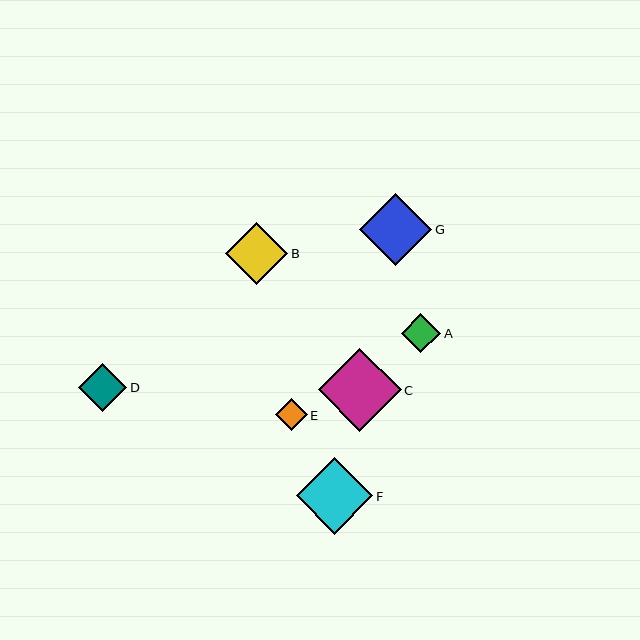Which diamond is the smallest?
Diamond E is the smallest with a size of approximately 31 pixels.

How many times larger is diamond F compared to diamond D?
Diamond F is approximately 1.6 times the size of diamond D.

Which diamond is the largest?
Diamond C is the largest with a size of approximately 83 pixels.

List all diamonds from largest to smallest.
From largest to smallest: C, F, G, B, D, A, E.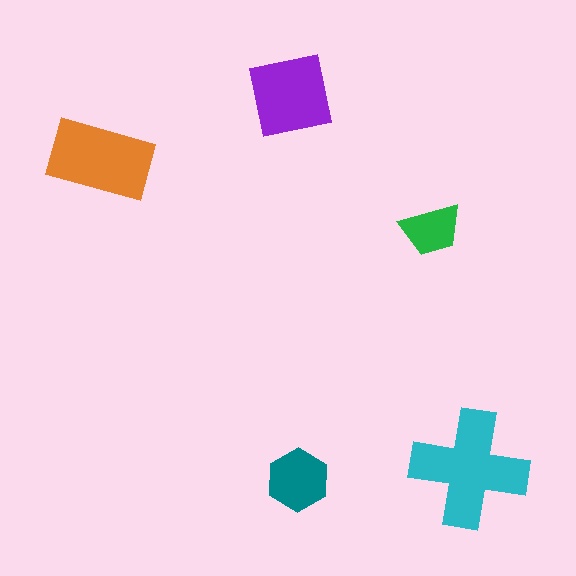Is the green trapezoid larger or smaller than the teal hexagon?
Smaller.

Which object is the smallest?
The green trapezoid.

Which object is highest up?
The purple square is topmost.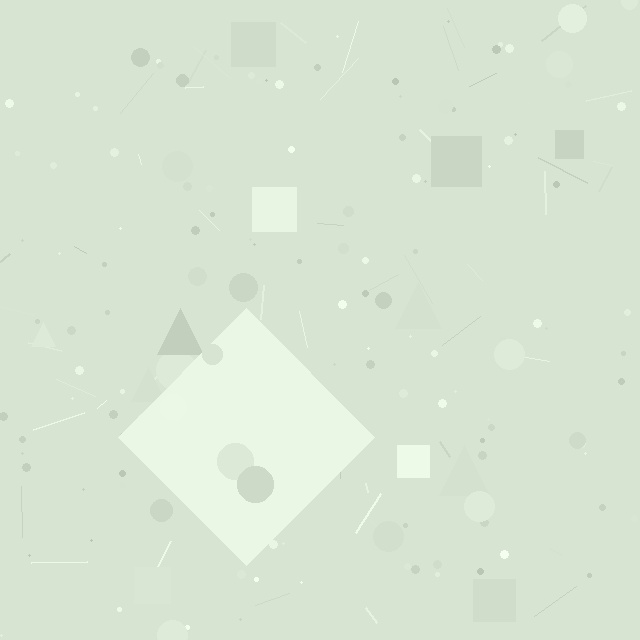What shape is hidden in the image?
A diamond is hidden in the image.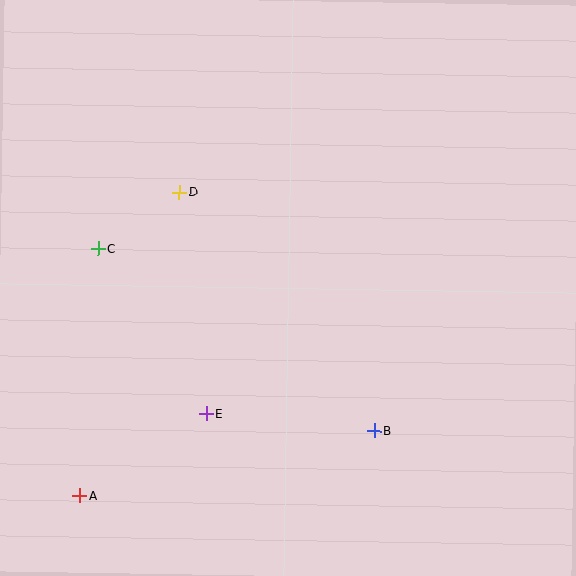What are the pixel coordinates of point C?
Point C is at (98, 249).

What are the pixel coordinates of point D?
Point D is at (179, 193).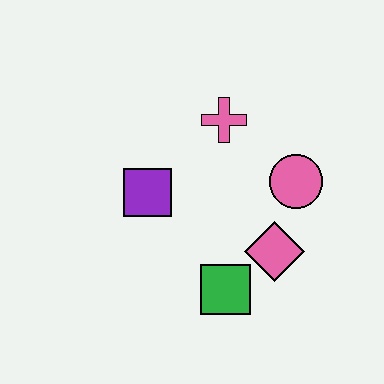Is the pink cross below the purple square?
No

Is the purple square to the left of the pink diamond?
Yes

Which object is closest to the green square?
The pink diamond is closest to the green square.